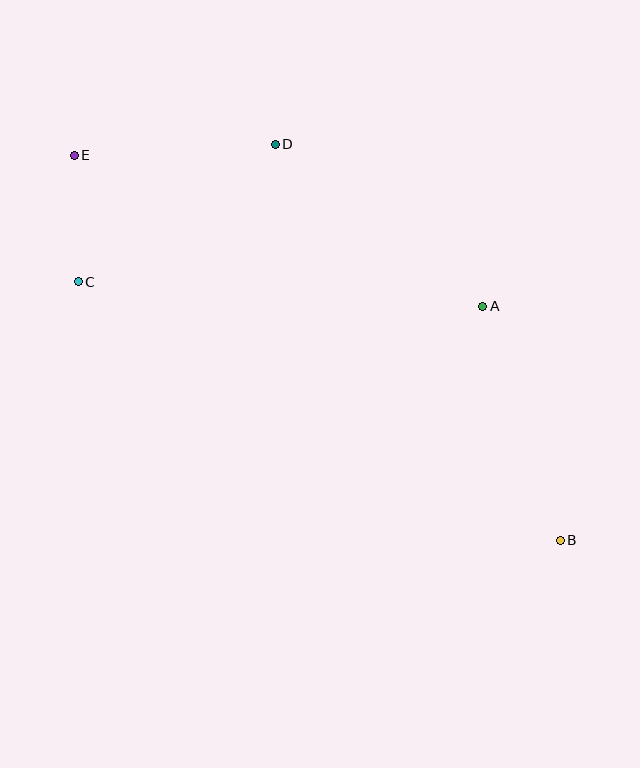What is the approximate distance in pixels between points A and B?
The distance between A and B is approximately 247 pixels.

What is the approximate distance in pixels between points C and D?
The distance between C and D is approximately 240 pixels.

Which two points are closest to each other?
Points C and E are closest to each other.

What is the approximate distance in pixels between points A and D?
The distance between A and D is approximately 263 pixels.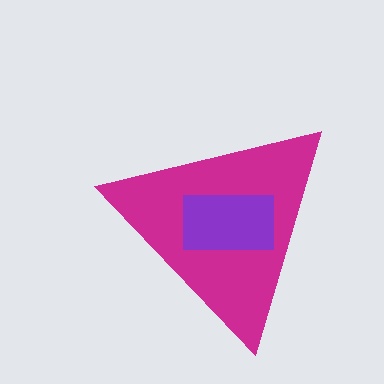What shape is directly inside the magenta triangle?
The purple rectangle.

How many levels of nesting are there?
2.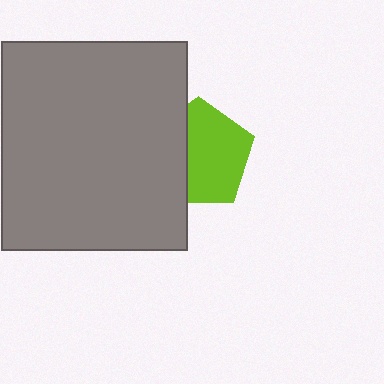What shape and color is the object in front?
The object in front is a gray rectangle.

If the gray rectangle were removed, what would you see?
You would see the complete lime pentagon.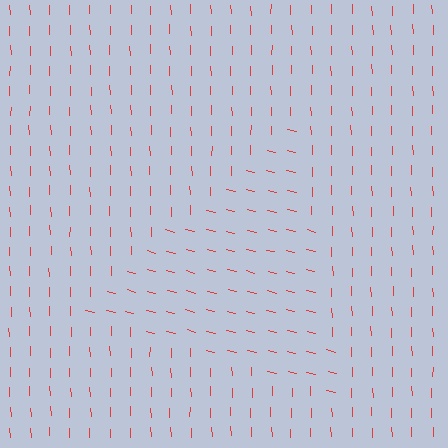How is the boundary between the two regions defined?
The boundary is defined purely by a change in line orientation (approximately 74 degrees difference). All lines are the same color and thickness.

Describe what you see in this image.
The image is filled with small red line segments. A triangle region in the image has lines oriented differently from the surrounding lines, creating a visible texture boundary.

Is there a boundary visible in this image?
Yes, there is a texture boundary formed by a change in line orientation.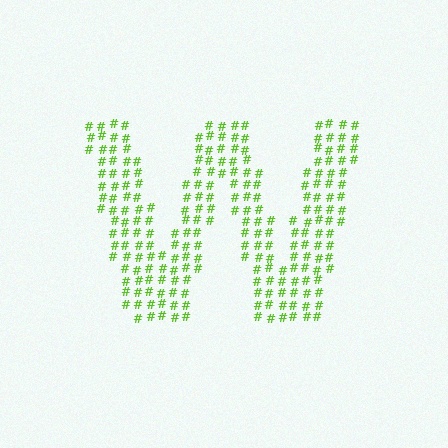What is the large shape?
The large shape is the letter W.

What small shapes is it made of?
It is made of small hash symbols.